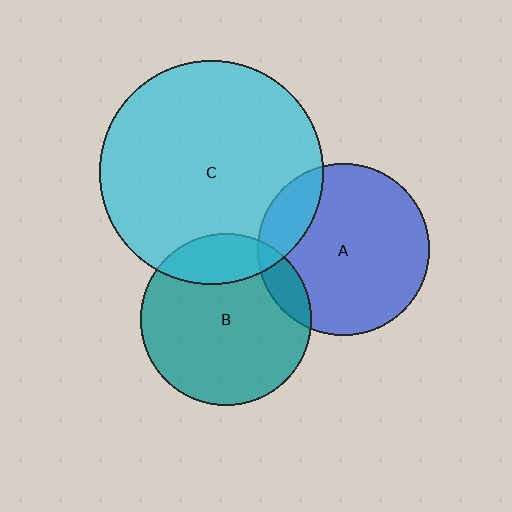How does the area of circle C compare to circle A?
Approximately 1.7 times.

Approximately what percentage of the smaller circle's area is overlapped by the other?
Approximately 15%.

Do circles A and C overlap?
Yes.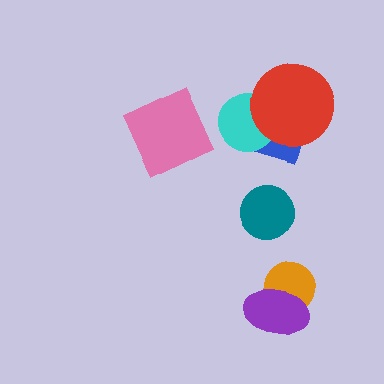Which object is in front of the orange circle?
The purple ellipse is in front of the orange circle.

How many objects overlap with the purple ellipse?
1 object overlaps with the purple ellipse.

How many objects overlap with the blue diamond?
2 objects overlap with the blue diamond.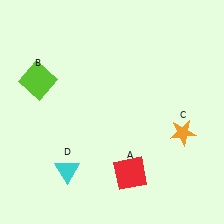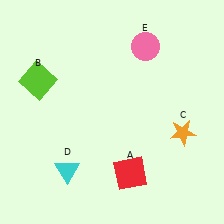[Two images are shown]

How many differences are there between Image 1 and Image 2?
There is 1 difference between the two images.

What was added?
A pink circle (E) was added in Image 2.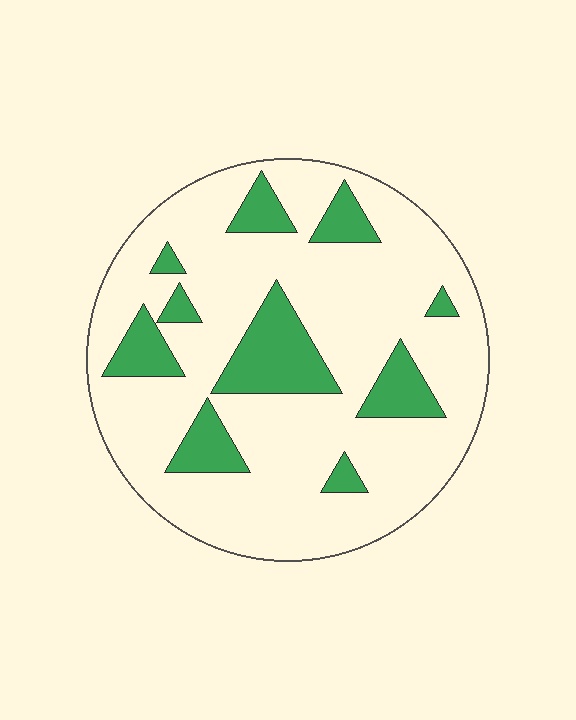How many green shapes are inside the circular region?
10.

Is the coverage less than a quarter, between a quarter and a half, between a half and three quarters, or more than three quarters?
Less than a quarter.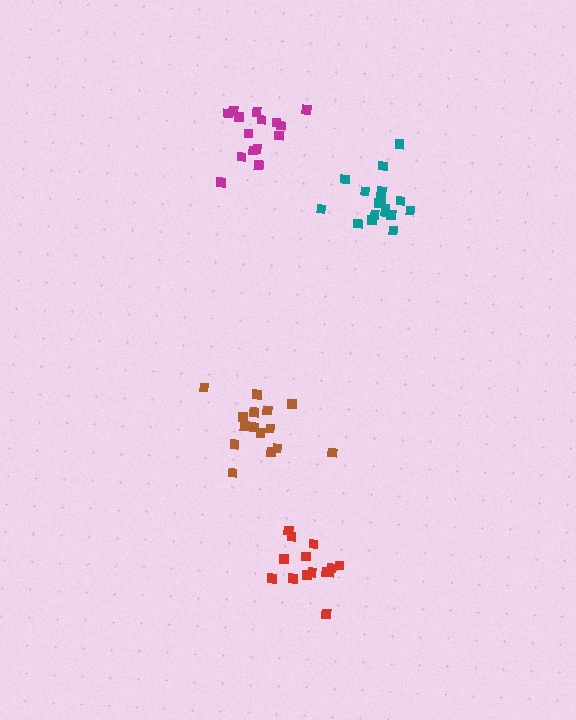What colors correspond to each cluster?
The clusters are colored: brown, red, magenta, teal.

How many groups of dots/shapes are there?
There are 4 groups.